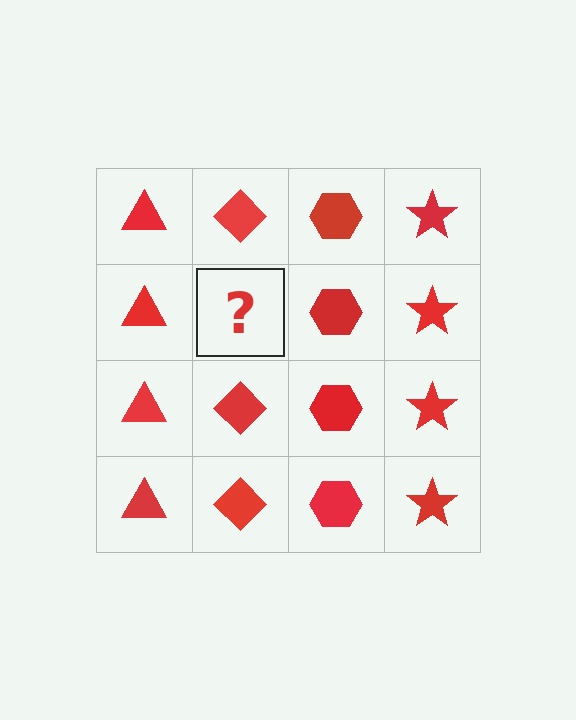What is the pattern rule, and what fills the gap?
The rule is that each column has a consistent shape. The gap should be filled with a red diamond.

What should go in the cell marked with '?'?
The missing cell should contain a red diamond.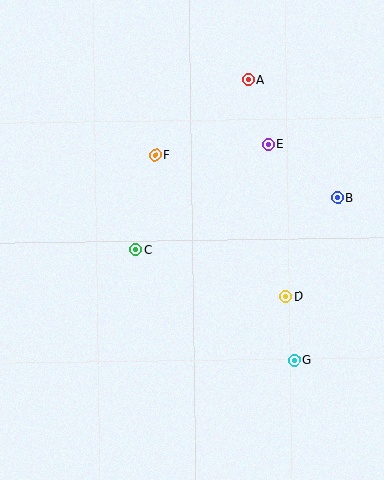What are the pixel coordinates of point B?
Point B is at (337, 198).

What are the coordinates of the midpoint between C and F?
The midpoint between C and F is at (145, 202).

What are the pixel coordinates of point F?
Point F is at (155, 155).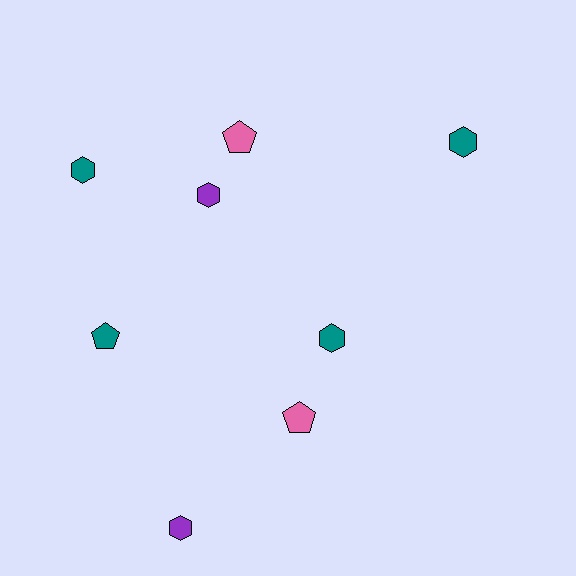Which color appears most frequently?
Teal, with 4 objects.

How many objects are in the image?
There are 8 objects.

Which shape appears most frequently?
Hexagon, with 5 objects.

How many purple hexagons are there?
There are 2 purple hexagons.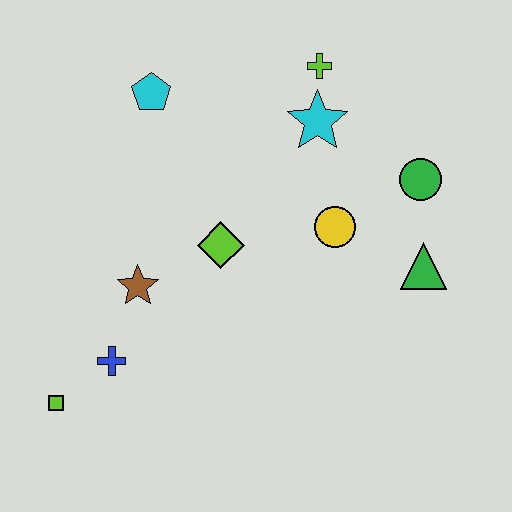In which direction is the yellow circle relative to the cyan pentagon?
The yellow circle is to the right of the cyan pentagon.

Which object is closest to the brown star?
The blue cross is closest to the brown star.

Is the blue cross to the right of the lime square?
Yes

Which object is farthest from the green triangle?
The lime square is farthest from the green triangle.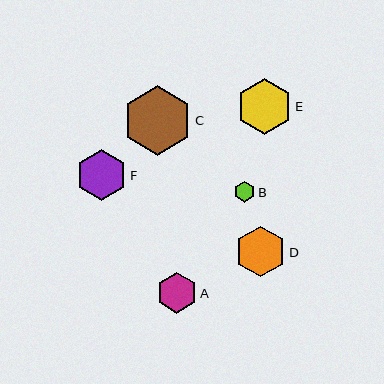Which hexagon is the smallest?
Hexagon B is the smallest with a size of approximately 20 pixels.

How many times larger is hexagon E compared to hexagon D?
Hexagon E is approximately 1.1 times the size of hexagon D.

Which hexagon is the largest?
Hexagon C is the largest with a size of approximately 69 pixels.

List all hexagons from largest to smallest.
From largest to smallest: C, E, F, D, A, B.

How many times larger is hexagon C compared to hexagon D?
Hexagon C is approximately 1.4 times the size of hexagon D.